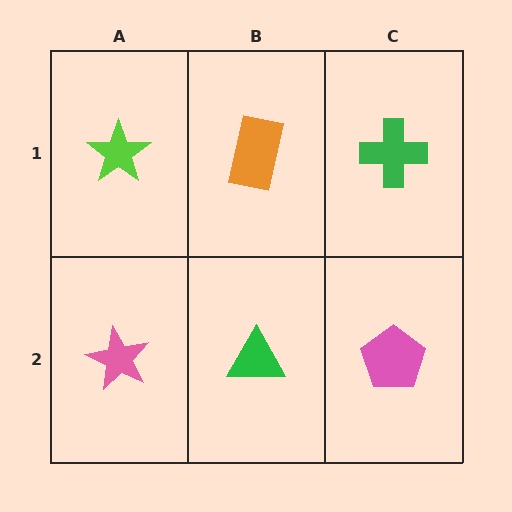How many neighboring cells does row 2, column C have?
2.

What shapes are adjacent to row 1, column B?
A green triangle (row 2, column B), a lime star (row 1, column A), a green cross (row 1, column C).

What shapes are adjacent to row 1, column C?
A pink pentagon (row 2, column C), an orange rectangle (row 1, column B).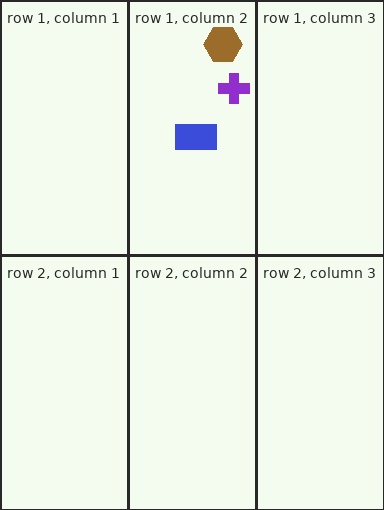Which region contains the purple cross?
The row 1, column 2 region.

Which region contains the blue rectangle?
The row 1, column 2 region.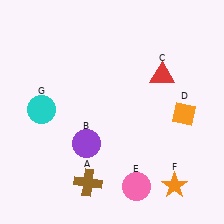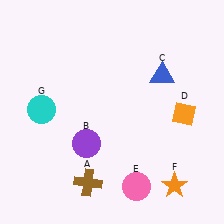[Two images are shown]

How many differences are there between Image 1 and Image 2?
There is 1 difference between the two images.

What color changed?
The triangle (C) changed from red in Image 1 to blue in Image 2.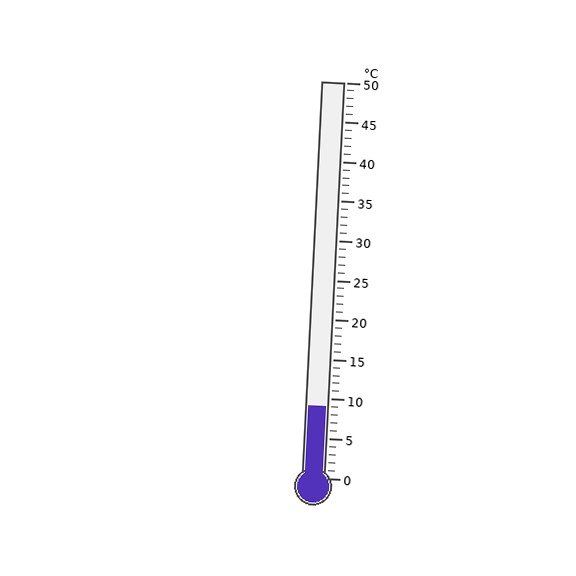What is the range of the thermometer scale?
The thermometer scale ranges from 0°C to 50°C.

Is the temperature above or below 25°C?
The temperature is below 25°C.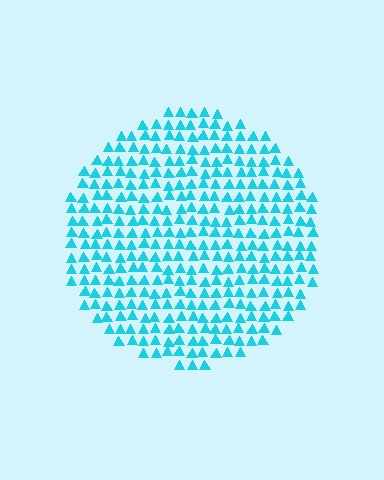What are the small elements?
The small elements are triangles.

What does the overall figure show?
The overall figure shows a circle.